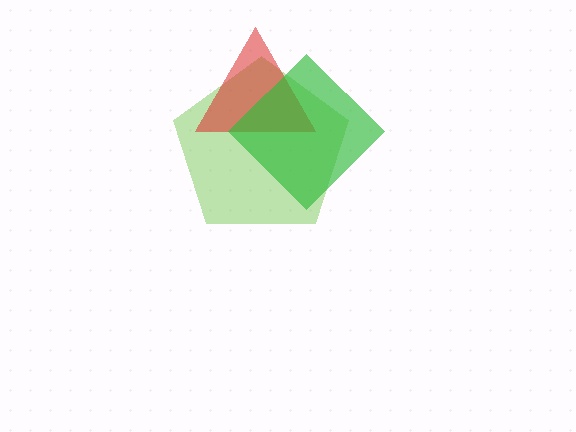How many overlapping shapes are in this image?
There are 3 overlapping shapes in the image.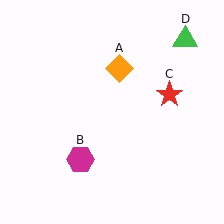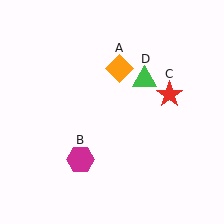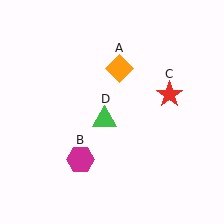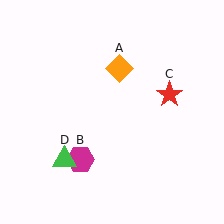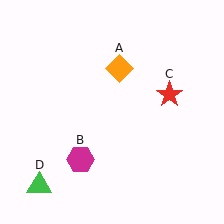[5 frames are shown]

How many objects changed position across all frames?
1 object changed position: green triangle (object D).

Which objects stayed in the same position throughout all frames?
Orange diamond (object A) and magenta hexagon (object B) and red star (object C) remained stationary.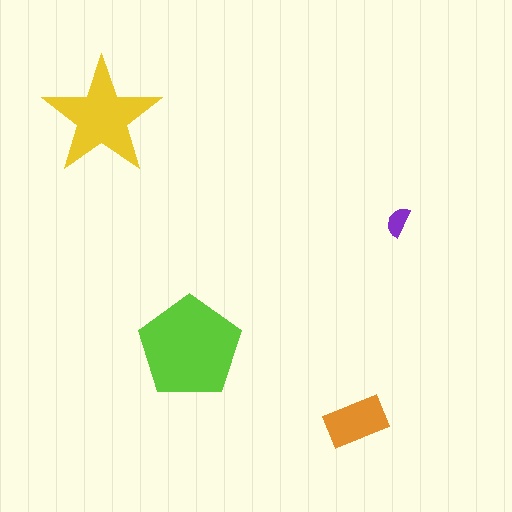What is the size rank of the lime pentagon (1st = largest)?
1st.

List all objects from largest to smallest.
The lime pentagon, the yellow star, the orange rectangle, the purple semicircle.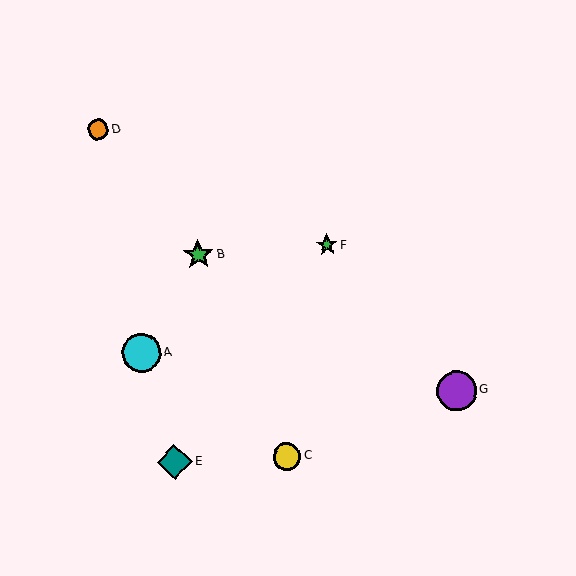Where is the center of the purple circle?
The center of the purple circle is at (457, 391).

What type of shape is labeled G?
Shape G is a purple circle.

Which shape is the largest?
The purple circle (labeled G) is the largest.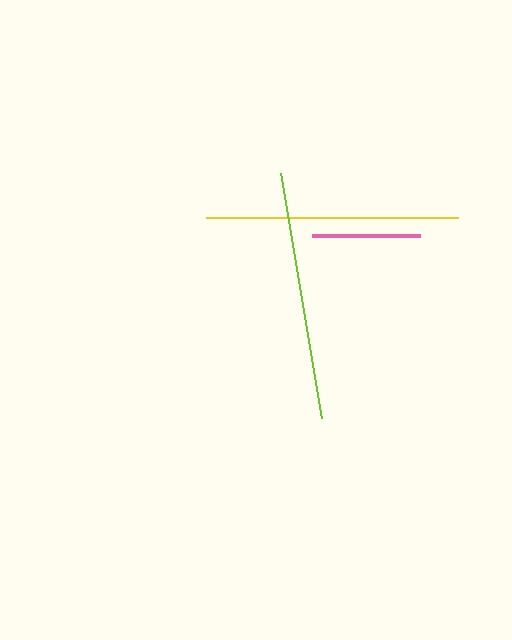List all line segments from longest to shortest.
From longest to shortest: yellow, lime, pink.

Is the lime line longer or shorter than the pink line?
The lime line is longer than the pink line.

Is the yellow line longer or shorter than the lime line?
The yellow line is longer than the lime line.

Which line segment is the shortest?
The pink line is the shortest at approximately 108 pixels.